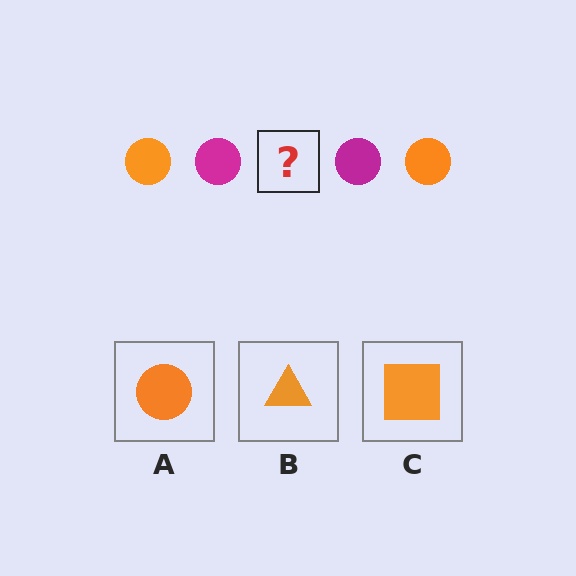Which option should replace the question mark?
Option A.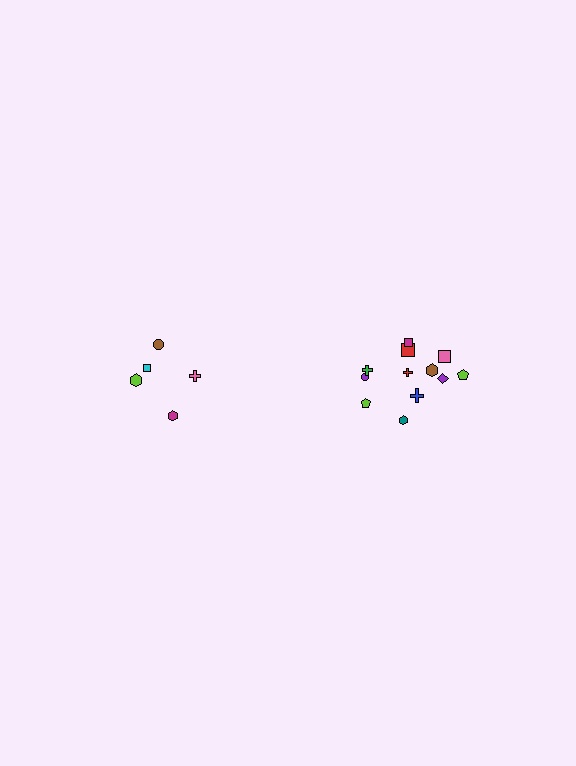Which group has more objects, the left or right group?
The right group.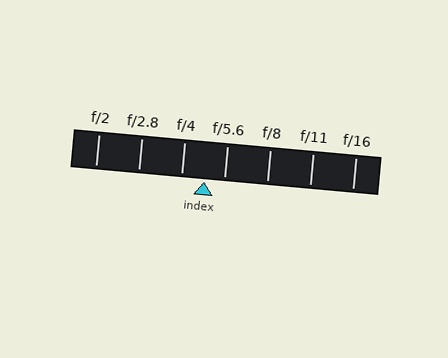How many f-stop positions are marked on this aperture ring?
There are 7 f-stop positions marked.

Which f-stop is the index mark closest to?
The index mark is closest to f/5.6.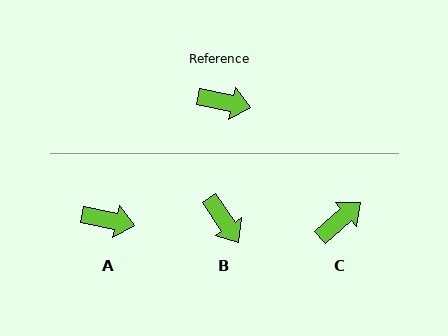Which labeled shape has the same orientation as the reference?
A.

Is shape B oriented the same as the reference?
No, it is off by about 44 degrees.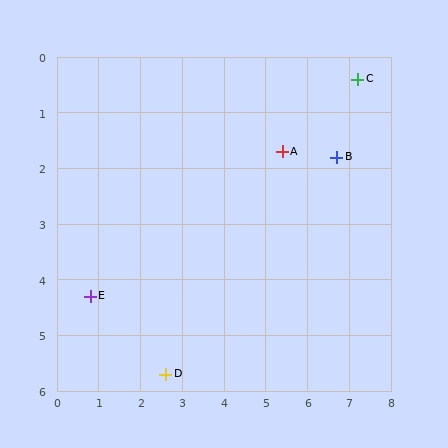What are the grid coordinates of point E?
Point E is at approximately (0.8, 4.3).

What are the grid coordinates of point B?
Point B is at approximately (6.7, 1.8).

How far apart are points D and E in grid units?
Points D and E are about 2.3 grid units apart.